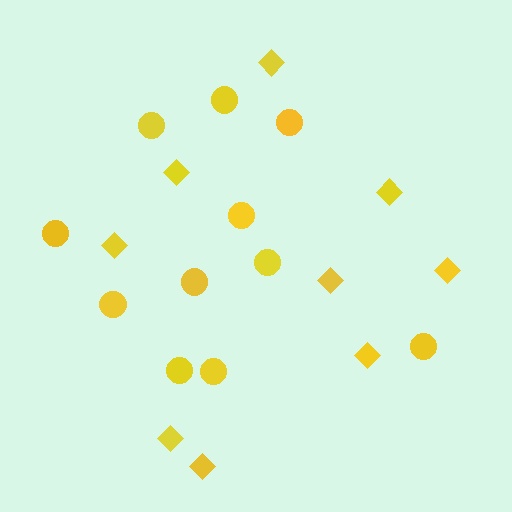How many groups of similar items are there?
There are 2 groups: one group of diamonds (9) and one group of circles (11).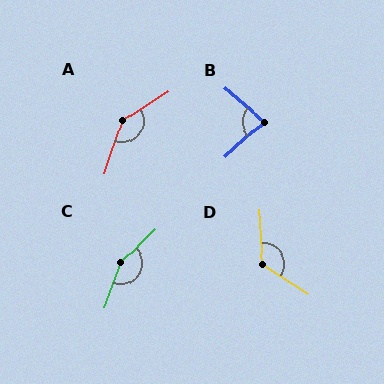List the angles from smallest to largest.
B (83°), D (126°), A (141°), C (154°).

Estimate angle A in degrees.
Approximately 141 degrees.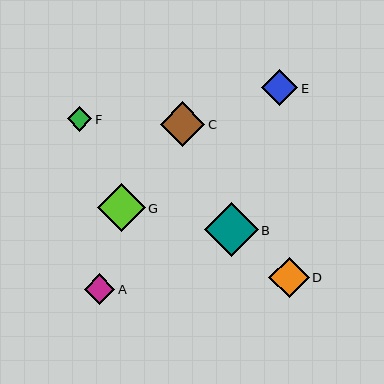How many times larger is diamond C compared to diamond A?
Diamond C is approximately 1.5 times the size of diamond A.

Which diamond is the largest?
Diamond B is the largest with a size of approximately 54 pixels.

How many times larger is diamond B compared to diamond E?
Diamond B is approximately 1.5 times the size of diamond E.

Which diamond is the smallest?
Diamond F is the smallest with a size of approximately 24 pixels.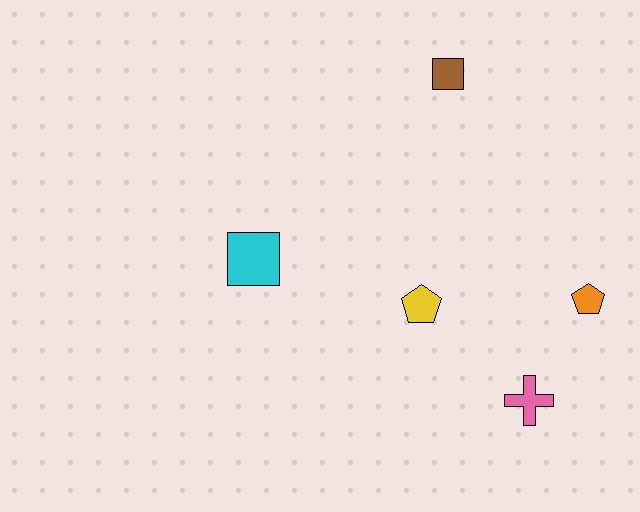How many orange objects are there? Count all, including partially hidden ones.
There is 1 orange object.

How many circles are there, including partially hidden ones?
There are no circles.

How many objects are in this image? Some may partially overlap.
There are 5 objects.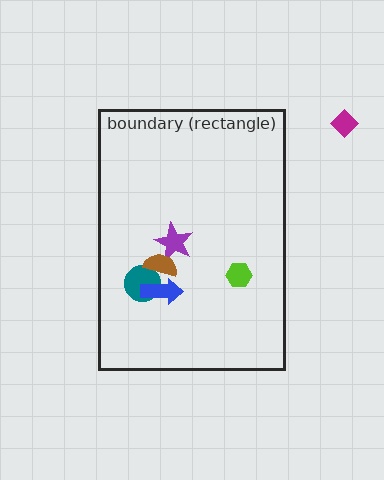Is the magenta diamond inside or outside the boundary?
Outside.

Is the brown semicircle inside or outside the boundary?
Inside.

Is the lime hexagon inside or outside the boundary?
Inside.